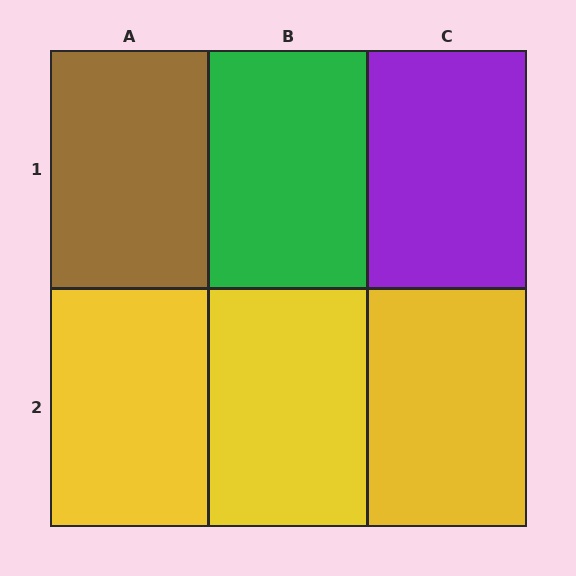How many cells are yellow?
3 cells are yellow.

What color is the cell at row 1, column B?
Green.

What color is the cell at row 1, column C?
Purple.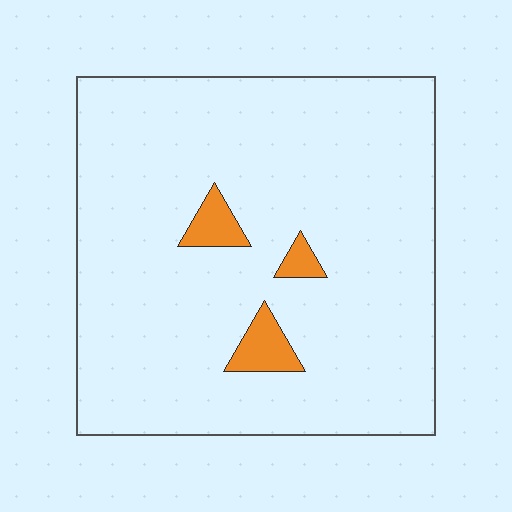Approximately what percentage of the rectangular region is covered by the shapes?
Approximately 5%.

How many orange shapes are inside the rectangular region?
3.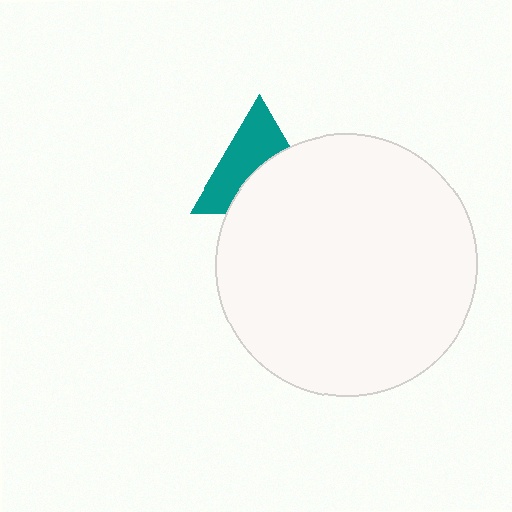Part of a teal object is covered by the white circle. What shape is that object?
It is a triangle.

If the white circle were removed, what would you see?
You would see the complete teal triangle.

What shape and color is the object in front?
The object in front is a white circle.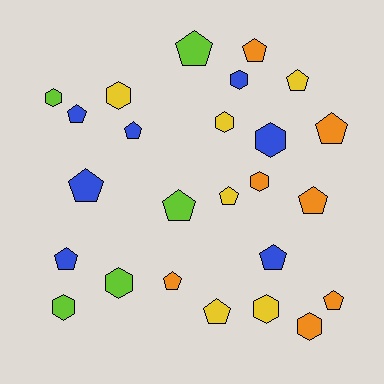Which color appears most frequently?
Blue, with 7 objects.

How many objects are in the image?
There are 25 objects.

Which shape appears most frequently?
Pentagon, with 15 objects.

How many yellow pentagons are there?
There are 3 yellow pentagons.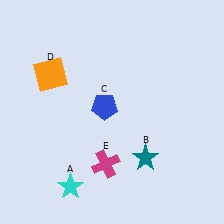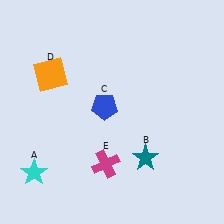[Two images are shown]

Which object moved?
The cyan star (A) moved left.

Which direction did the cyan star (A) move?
The cyan star (A) moved left.